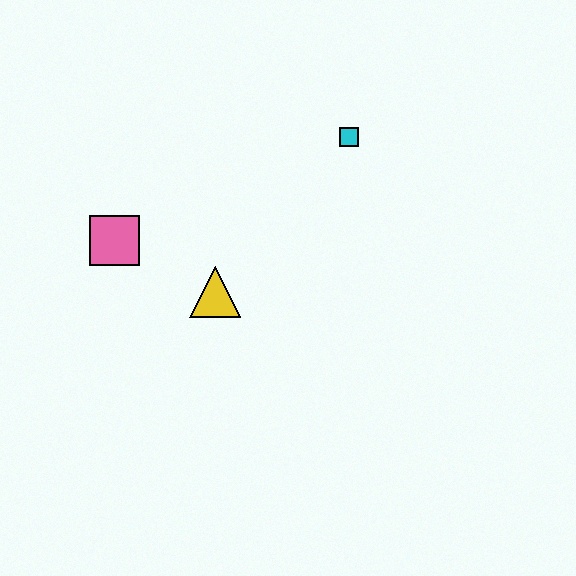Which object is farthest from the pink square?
The cyan square is farthest from the pink square.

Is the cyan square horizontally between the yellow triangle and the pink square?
No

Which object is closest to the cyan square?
The yellow triangle is closest to the cyan square.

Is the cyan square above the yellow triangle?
Yes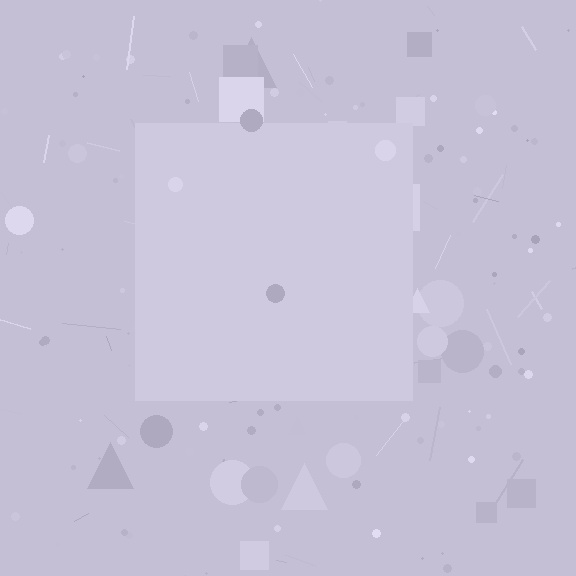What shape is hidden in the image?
A square is hidden in the image.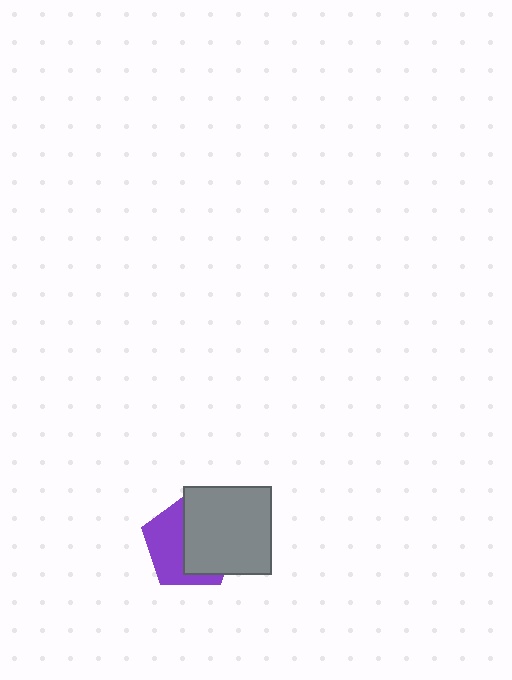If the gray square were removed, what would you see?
You would see the complete purple pentagon.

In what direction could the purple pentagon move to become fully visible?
The purple pentagon could move left. That would shift it out from behind the gray square entirely.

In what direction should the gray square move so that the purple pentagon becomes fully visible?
The gray square should move right. That is the shortest direction to clear the overlap and leave the purple pentagon fully visible.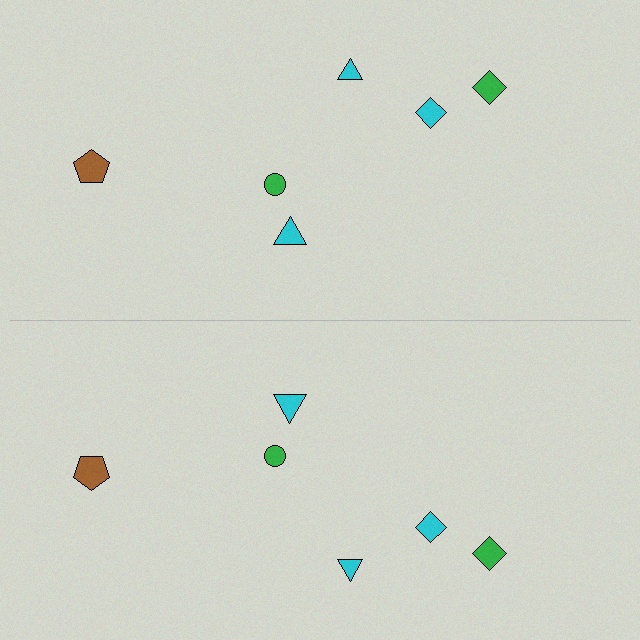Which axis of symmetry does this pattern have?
The pattern has a horizontal axis of symmetry running through the center of the image.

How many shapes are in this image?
There are 12 shapes in this image.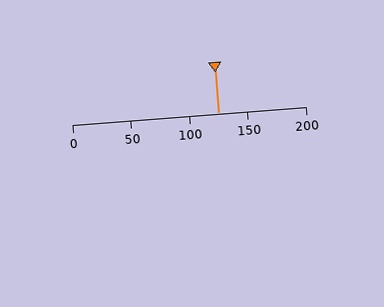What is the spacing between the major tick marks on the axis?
The major ticks are spaced 50 apart.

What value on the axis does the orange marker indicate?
The marker indicates approximately 125.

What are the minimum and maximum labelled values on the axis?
The axis runs from 0 to 200.